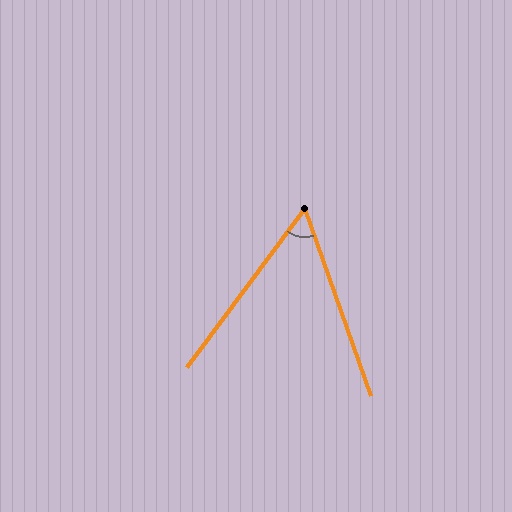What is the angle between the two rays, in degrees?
Approximately 56 degrees.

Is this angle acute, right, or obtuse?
It is acute.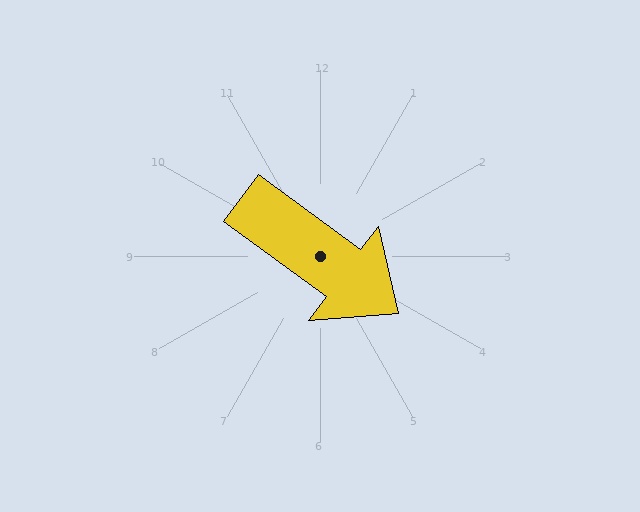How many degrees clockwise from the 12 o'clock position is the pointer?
Approximately 126 degrees.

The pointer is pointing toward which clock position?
Roughly 4 o'clock.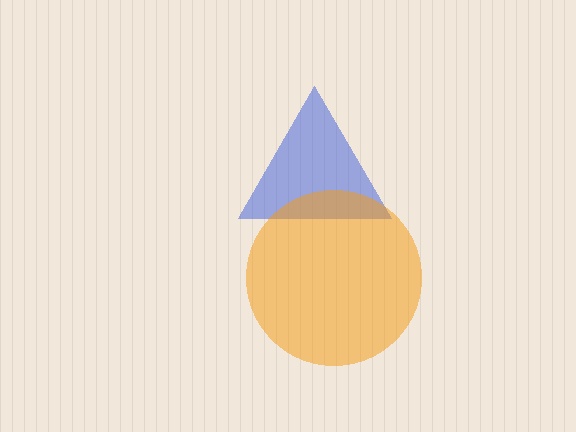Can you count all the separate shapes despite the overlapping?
Yes, there are 2 separate shapes.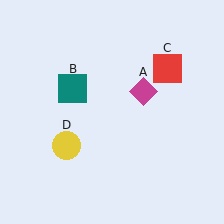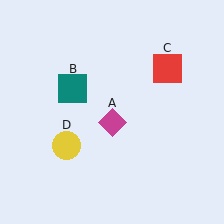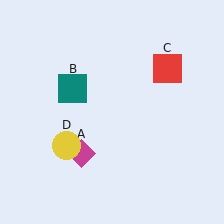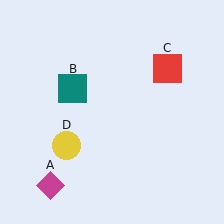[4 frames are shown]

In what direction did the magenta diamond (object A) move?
The magenta diamond (object A) moved down and to the left.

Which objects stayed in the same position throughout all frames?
Teal square (object B) and red square (object C) and yellow circle (object D) remained stationary.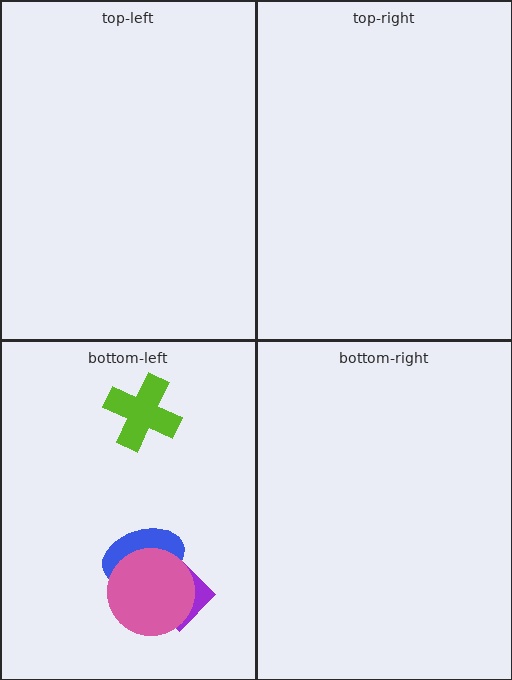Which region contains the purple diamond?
The bottom-left region.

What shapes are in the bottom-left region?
The purple diamond, the blue ellipse, the pink circle, the lime cross.